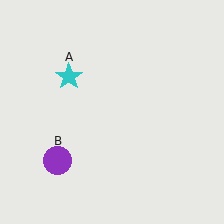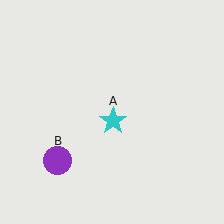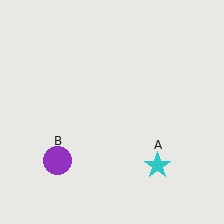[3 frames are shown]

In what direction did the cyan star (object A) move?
The cyan star (object A) moved down and to the right.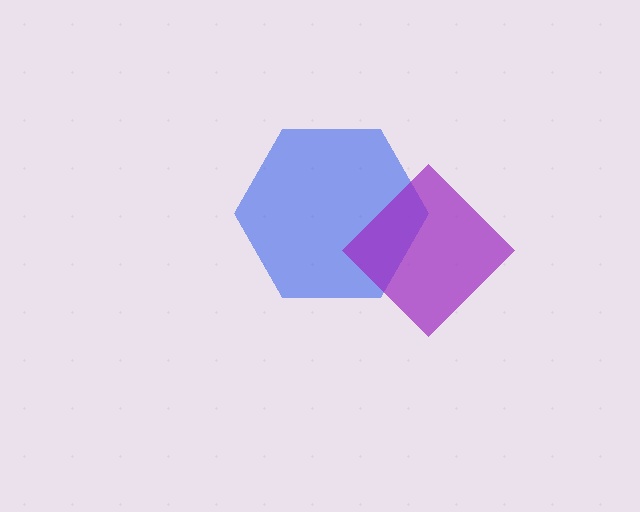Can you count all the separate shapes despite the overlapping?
Yes, there are 2 separate shapes.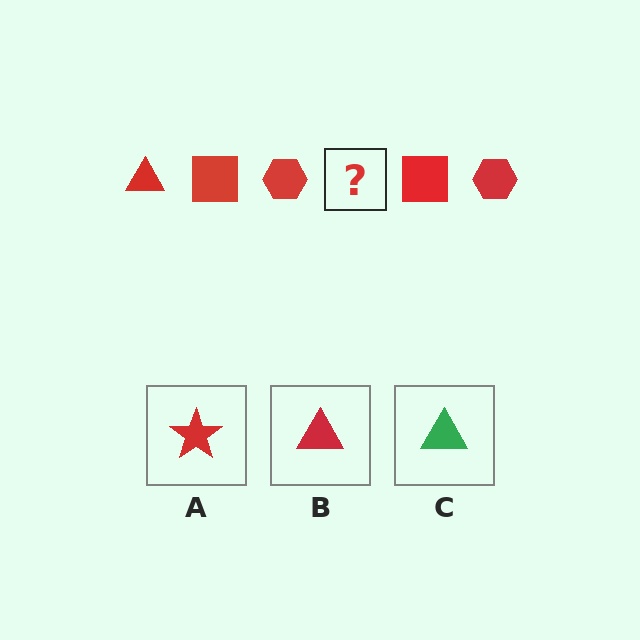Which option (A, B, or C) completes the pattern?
B.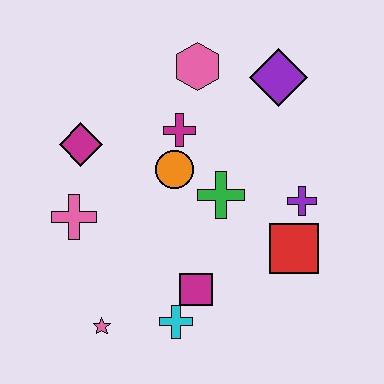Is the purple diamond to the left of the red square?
Yes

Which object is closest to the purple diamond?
The pink hexagon is closest to the purple diamond.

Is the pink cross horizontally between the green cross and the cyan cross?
No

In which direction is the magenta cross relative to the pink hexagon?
The magenta cross is below the pink hexagon.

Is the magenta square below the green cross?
Yes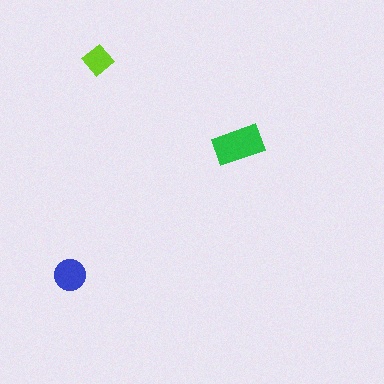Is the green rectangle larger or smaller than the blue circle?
Larger.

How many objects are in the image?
There are 3 objects in the image.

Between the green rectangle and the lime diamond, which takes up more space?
The green rectangle.